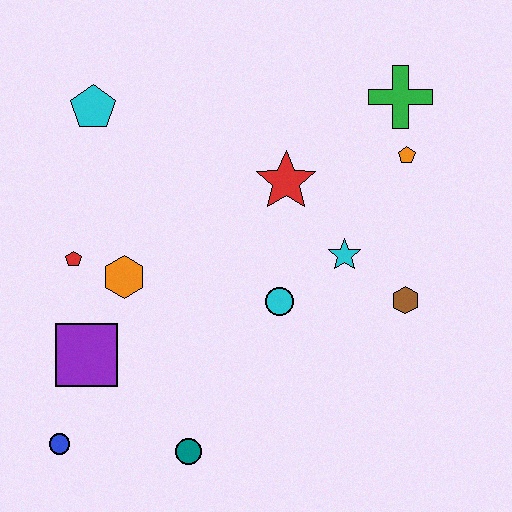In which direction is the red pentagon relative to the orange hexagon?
The red pentagon is to the left of the orange hexagon.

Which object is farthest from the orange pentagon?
The blue circle is farthest from the orange pentagon.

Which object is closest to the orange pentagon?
The green cross is closest to the orange pentagon.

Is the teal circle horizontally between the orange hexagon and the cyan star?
Yes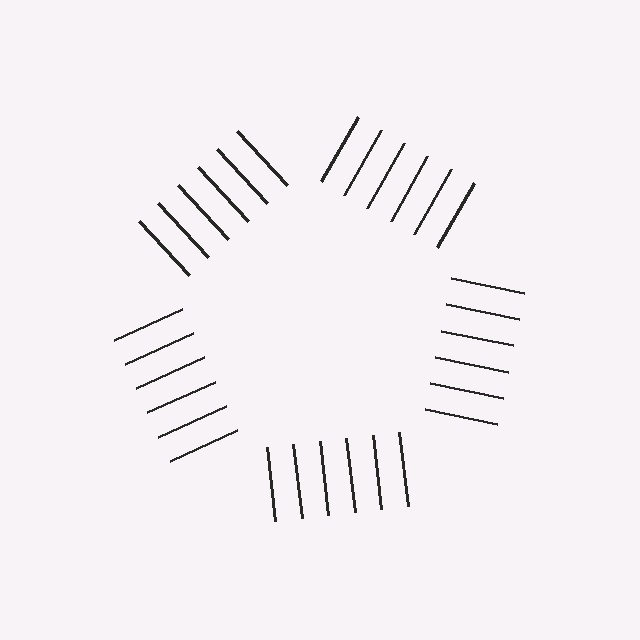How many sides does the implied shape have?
5 sides — the line-ends trace a pentagon.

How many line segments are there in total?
30 — 6 along each of the 5 edges.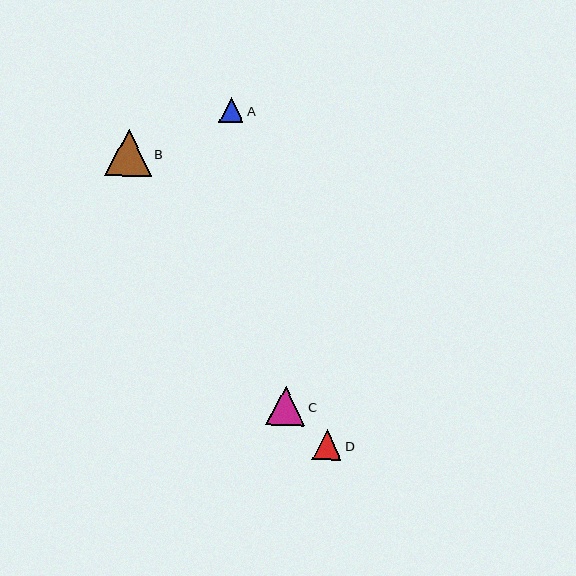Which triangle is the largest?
Triangle B is the largest with a size of approximately 46 pixels.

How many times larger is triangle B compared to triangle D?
Triangle B is approximately 1.6 times the size of triangle D.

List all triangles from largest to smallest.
From largest to smallest: B, C, D, A.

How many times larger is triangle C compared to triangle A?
Triangle C is approximately 1.6 times the size of triangle A.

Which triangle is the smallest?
Triangle A is the smallest with a size of approximately 24 pixels.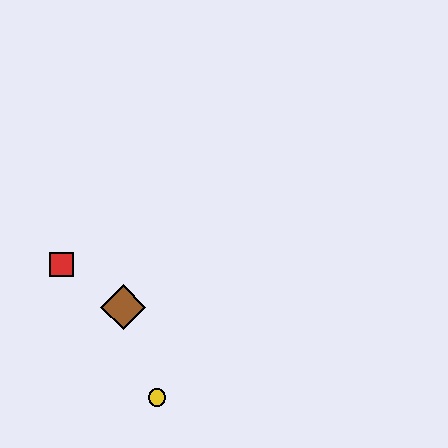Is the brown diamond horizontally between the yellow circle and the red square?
Yes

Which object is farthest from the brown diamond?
The yellow circle is farthest from the brown diamond.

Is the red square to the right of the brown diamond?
No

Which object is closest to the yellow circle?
The brown diamond is closest to the yellow circle.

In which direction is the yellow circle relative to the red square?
The yellow circle is below the red square.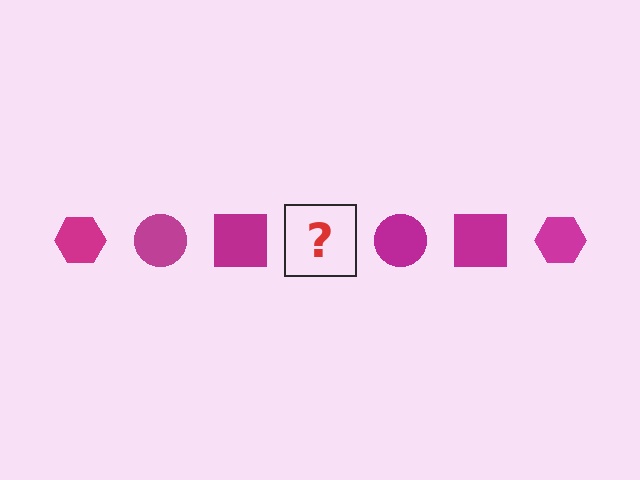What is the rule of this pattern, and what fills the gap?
The rule is that the pattern cycles through hexagon, circle, square shapes in magenta. The gap should be filled with a magenta hexagon.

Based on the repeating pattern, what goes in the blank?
The blank should be a magenta hexagon.